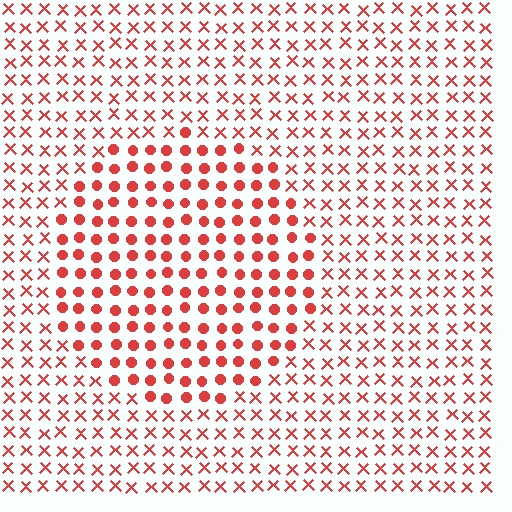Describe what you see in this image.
The image is filled with small red elements arranged in a uniform grid. A circle-shaped region contains circles, while the surrounding area contains X marks. The boundary is defined purely by the change in element shape.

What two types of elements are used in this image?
The image uses circles inside the circle region and X marks outside it.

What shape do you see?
I see a circle.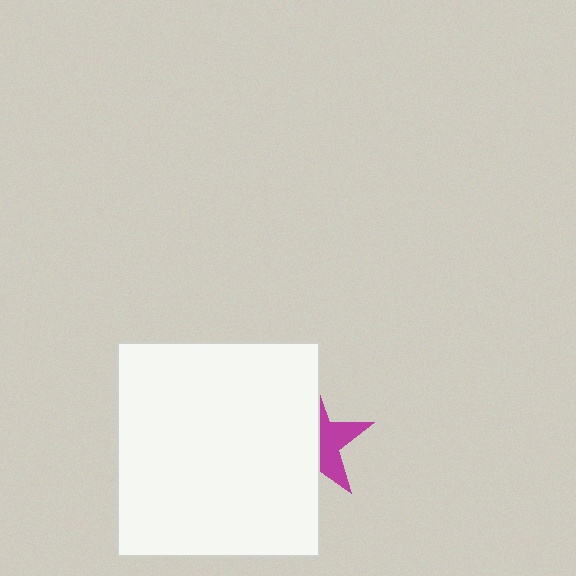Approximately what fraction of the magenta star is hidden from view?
Roughly 59% of the magenta star is hidden behind the white rectangle.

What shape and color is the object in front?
The object in front is a white rectangle.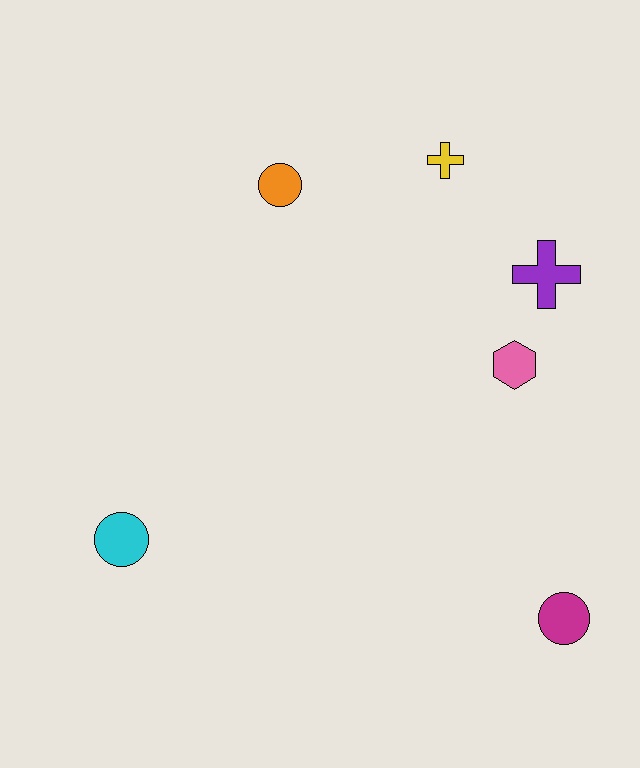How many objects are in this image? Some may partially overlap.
There are 6 objects.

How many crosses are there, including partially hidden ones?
There are 2 crosses.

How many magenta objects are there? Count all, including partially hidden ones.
There is 1 magenta object.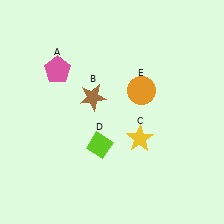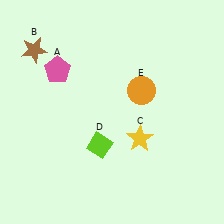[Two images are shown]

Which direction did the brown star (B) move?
The brown star (B) moved left.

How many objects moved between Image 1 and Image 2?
1 object moved between the two images.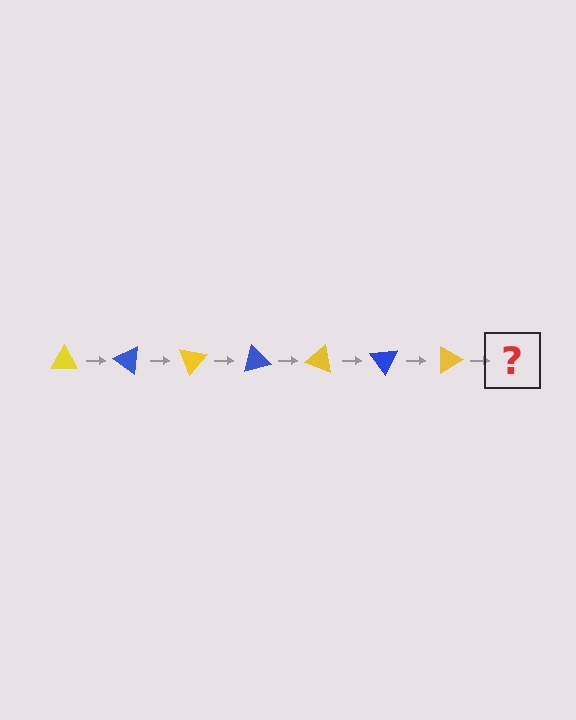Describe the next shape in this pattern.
It should be a blue triangle, rotated 245 degrees from the start.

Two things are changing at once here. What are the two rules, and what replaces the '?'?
The two rules are that it rotates 35 degrees each step and the color cycles through yellow and blue. The '?' should be a blue triangle, rotated 245 degrees from the start.